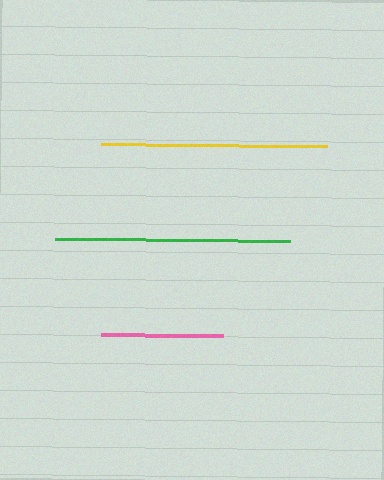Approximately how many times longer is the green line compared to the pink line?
The green line is approximately 1.9 times the length of the pink line.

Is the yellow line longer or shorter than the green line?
The green line is longer than the yellow line.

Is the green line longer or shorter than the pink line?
The green line is longer than the pink line.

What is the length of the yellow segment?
The yellow segment is approximately 226 pixels long.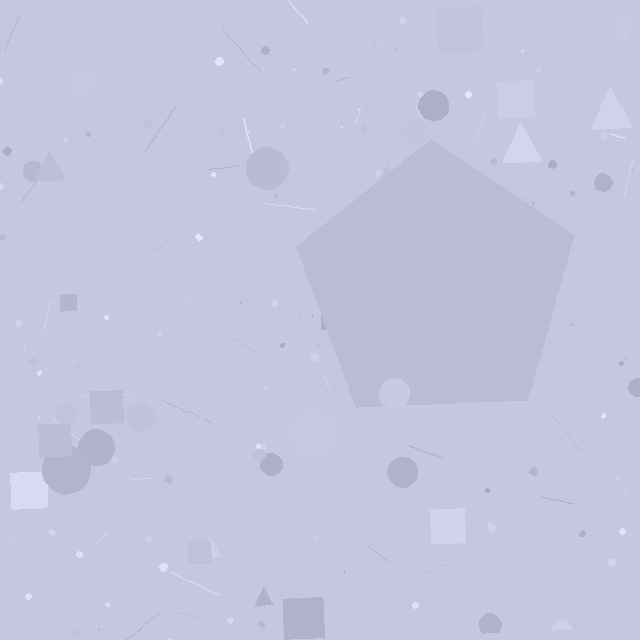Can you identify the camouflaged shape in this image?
The camouflaged shape is a pentagon.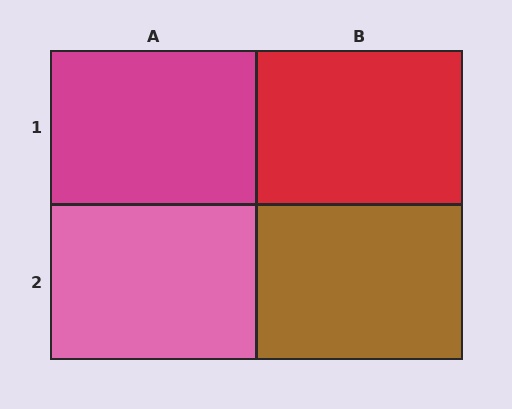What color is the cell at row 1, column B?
Red.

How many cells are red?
1 cell is red.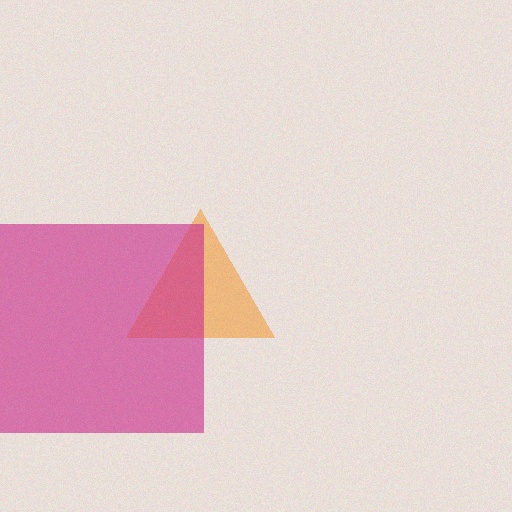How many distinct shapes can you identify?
There are 2 distinct shapes: an orange triangle, a magenta square.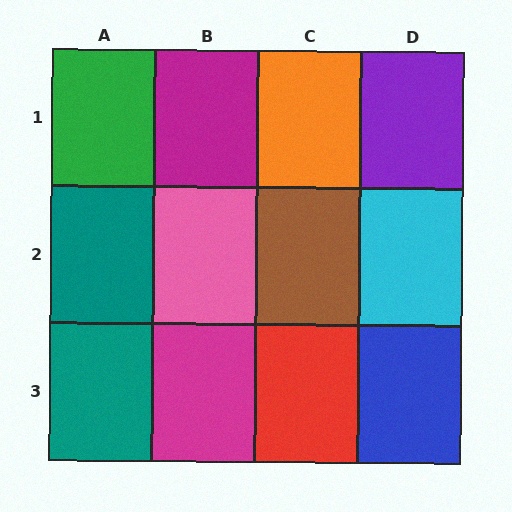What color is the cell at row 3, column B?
Magenta.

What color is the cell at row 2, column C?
Brown.